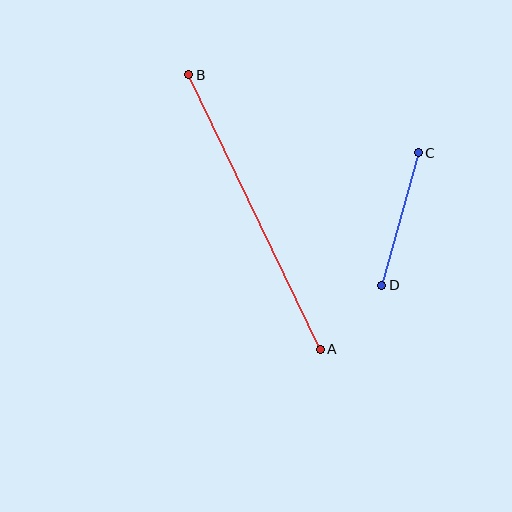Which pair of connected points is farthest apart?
Points A and B are farthest apart.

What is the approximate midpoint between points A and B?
The midpoint is at approximately (255, 212) pixels.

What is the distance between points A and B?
The distance is approximately 304 pixels.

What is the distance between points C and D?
The distance is approximately 138 pixels.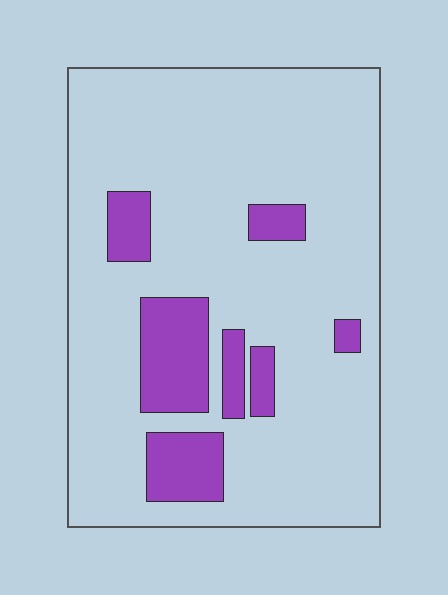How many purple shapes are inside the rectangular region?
7.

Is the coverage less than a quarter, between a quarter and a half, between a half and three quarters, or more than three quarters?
Less than a quarter.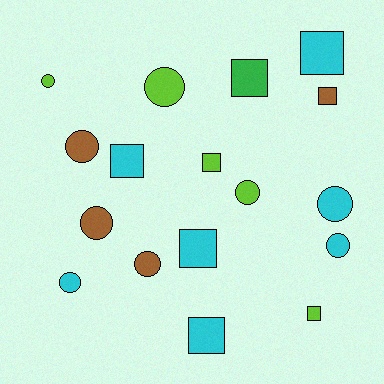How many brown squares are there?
There is 1 brown square.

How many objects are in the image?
There are 17 objects.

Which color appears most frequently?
Cyan, with 7 objects.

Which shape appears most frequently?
Circle, with 9 objects.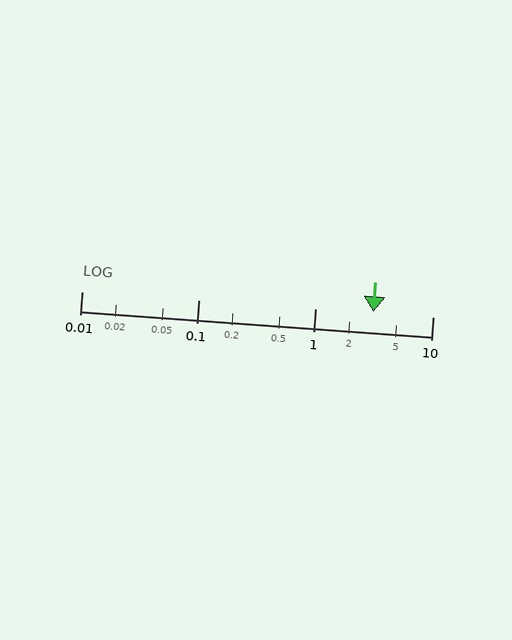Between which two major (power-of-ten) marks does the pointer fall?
The pointer is between 1 and 10.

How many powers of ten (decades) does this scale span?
The scale spans 3 decades, from 0.01 to 10.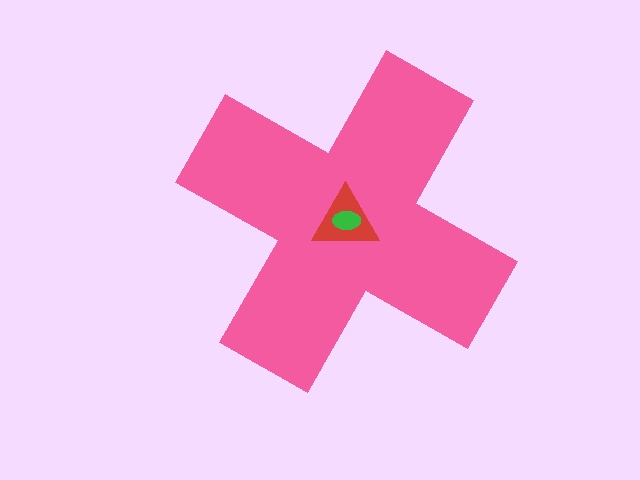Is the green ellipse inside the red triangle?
Yes.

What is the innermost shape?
The green ellipse.